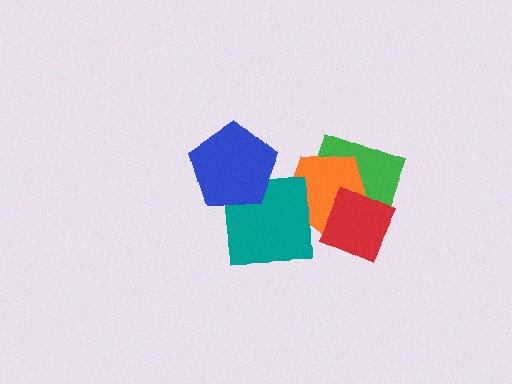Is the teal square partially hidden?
Yes, it is partially covered by another shape.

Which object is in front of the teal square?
The blue pentagon is in front of the teal square.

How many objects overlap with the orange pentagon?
3 objects overlap with the orange pentagon.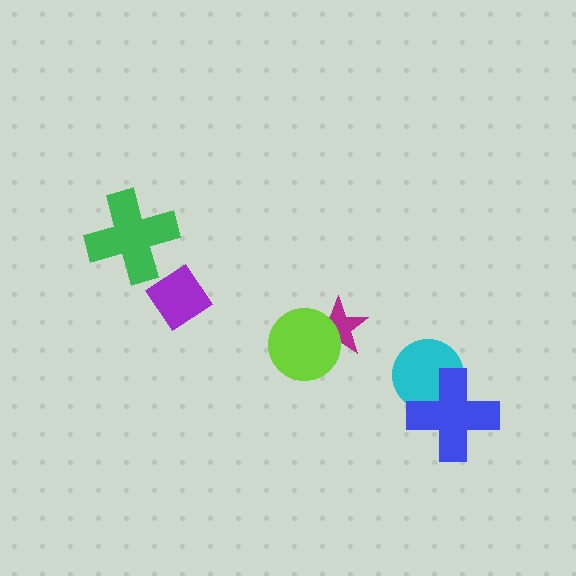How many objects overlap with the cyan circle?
1 object overlaps with the cyan circle.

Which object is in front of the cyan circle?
The blue cross is in front of the cyan circle.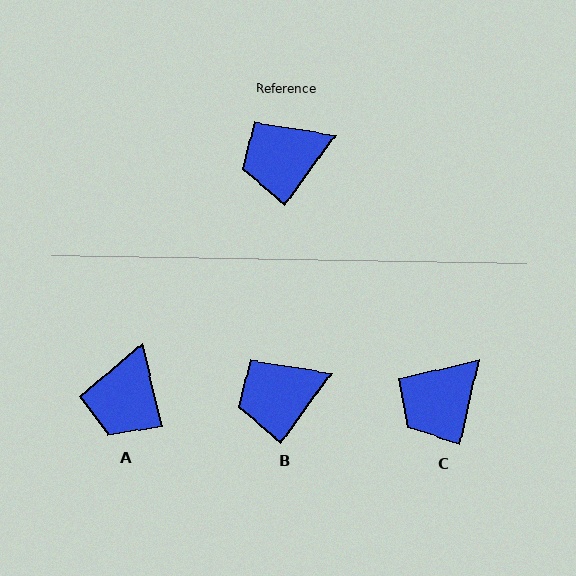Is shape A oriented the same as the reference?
No, it is off by about 50 degrees.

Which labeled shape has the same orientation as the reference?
B.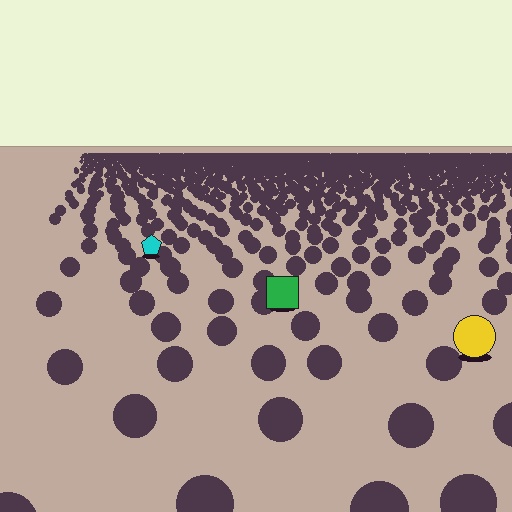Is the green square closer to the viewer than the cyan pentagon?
Yes. The green square is closer — you can tell from the texture gradient: the ground texture is coarser near it.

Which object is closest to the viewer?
The yellow circle is closest. The texture marks near it are larger and more spread out.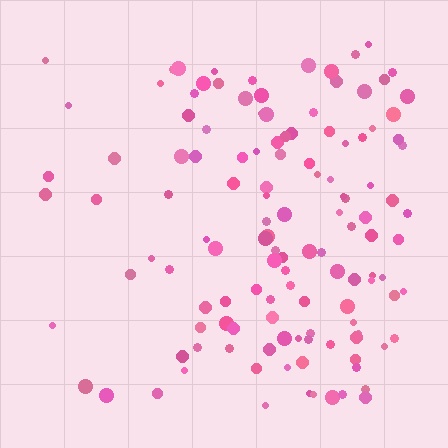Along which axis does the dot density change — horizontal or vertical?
Horizontal.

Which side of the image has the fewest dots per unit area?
The left.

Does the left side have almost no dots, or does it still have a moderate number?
Still a moderate number, just noticeably fewer than the right.